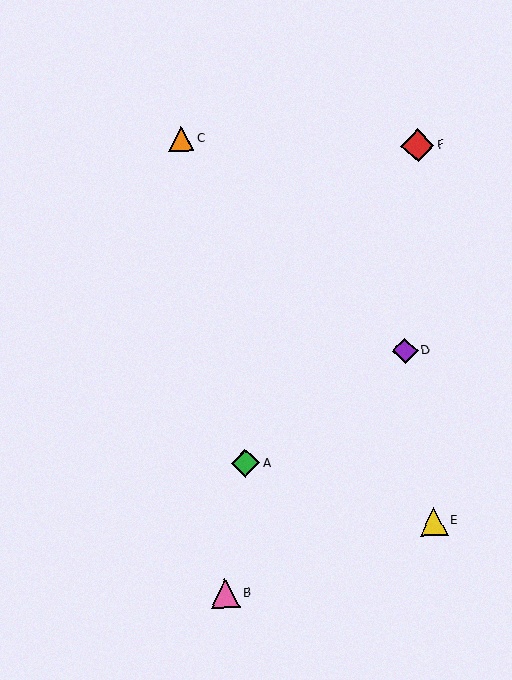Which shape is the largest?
The red diamond (labeled F) is the largest.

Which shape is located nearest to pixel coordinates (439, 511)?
The yellow triangle (labeled E) at (434, 521) is nearest to that location.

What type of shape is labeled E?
Shape E is a yellow triangle.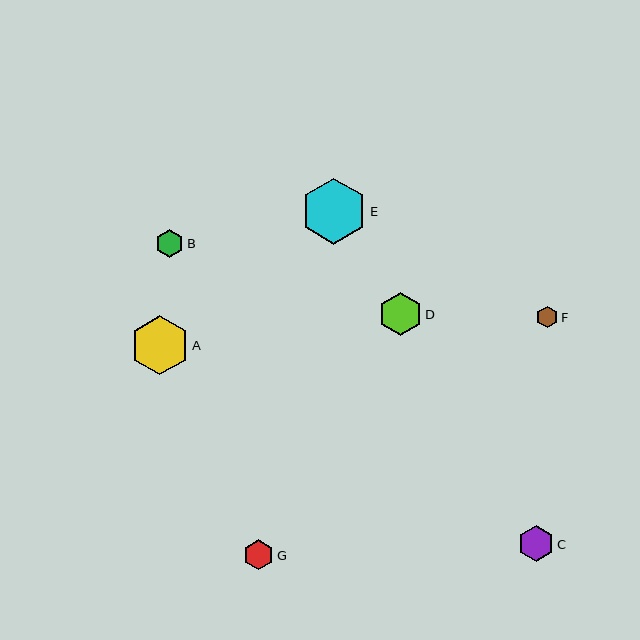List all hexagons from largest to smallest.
From largest to smallest: E, A, D, C, G, B, F.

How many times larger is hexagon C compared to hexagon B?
Hexagon C is approximately 1.3 times the size of hexagon B.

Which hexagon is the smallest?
Hexagon F is the smallest with a size of approximately 22 pixels.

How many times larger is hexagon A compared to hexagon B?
Hexagon A is approximately 2.1 times the size of hexagon B.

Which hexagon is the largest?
Hexagon E is the largest with a size of approximately 66 pixels.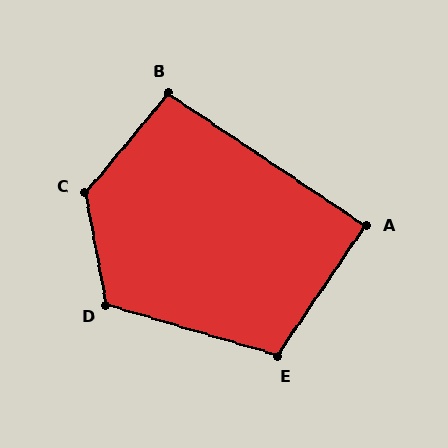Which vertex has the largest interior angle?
C, at approximately 129 degrees.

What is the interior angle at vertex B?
Approximately 96 degrees (obtuse).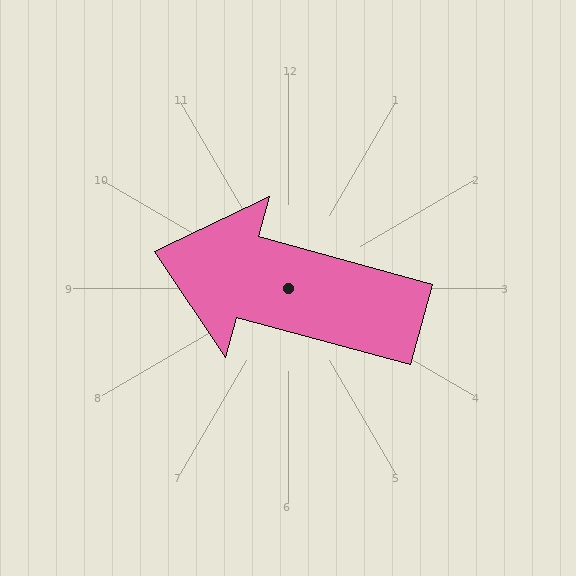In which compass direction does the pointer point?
West.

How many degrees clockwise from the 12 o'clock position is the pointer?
Approximately 285 degrees.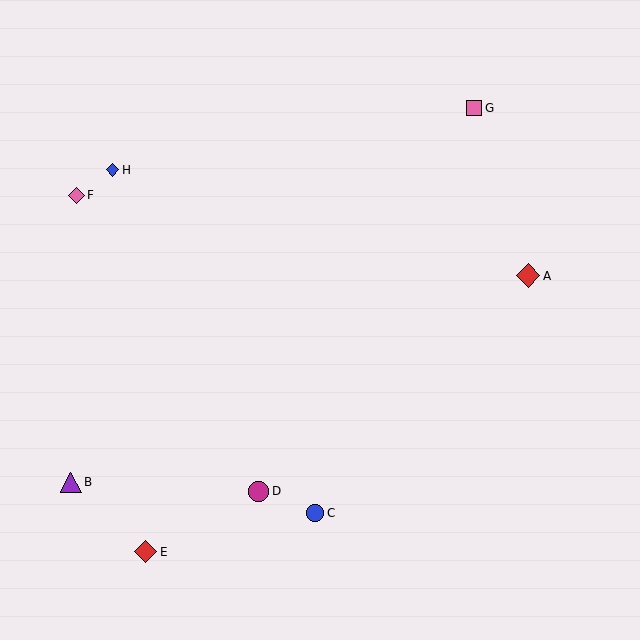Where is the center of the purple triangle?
The center of the purple triangle is at (71, 482).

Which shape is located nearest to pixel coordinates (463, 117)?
The pink square (labeled G) at (474, 108) is nearest to that location.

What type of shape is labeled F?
Shape F is a pink diamond.